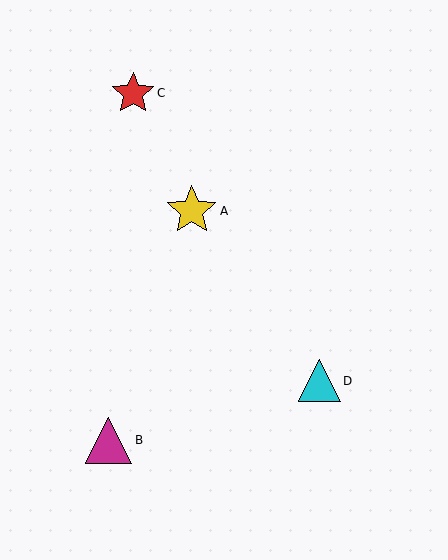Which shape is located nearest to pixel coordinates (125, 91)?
The red star (labeled C) at (133, 93) is nearest to that location.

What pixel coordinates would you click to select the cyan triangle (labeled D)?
Click at (319, 381) to select the cyan triangle D.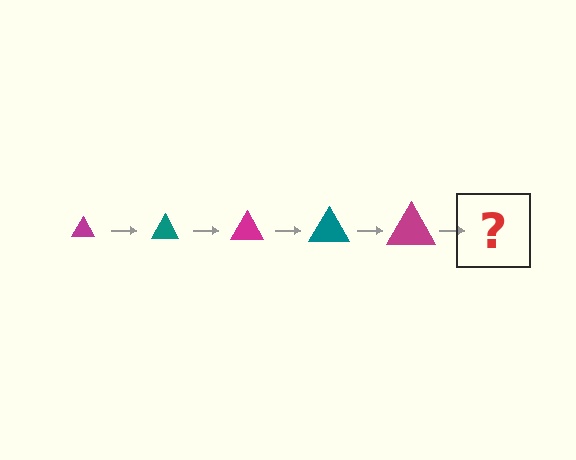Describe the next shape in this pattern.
It should be a teal triangle, larger than the previous one.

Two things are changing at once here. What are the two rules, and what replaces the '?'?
The two rules are that the triangle grows larger each step and the color cycles through magenta and teal. The '?' should be a teal triangle, larger than the previous one.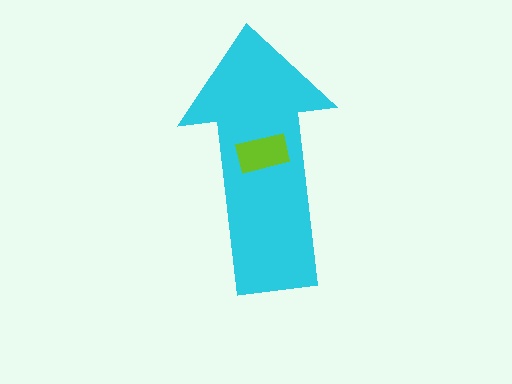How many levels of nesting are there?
2.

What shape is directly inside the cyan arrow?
The lime rectangle.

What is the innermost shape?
The lime rectangle.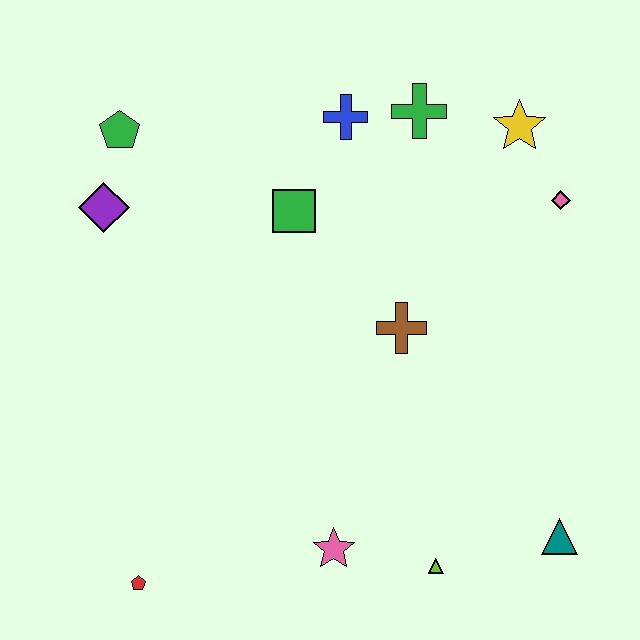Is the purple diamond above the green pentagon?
No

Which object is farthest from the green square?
The teal triangle is farthest from the green square.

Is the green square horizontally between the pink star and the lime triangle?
No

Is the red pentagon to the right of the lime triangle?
No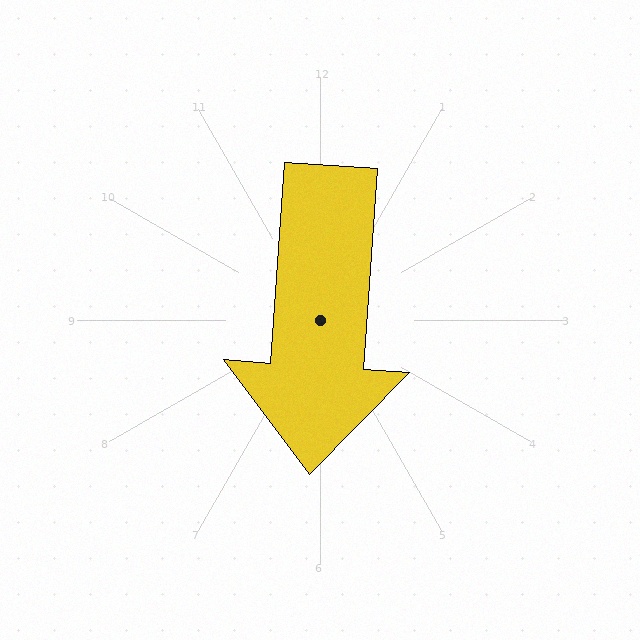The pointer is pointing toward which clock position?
Roughly 6 o'clock.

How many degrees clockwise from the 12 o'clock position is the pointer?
Approximately 184 degrees.